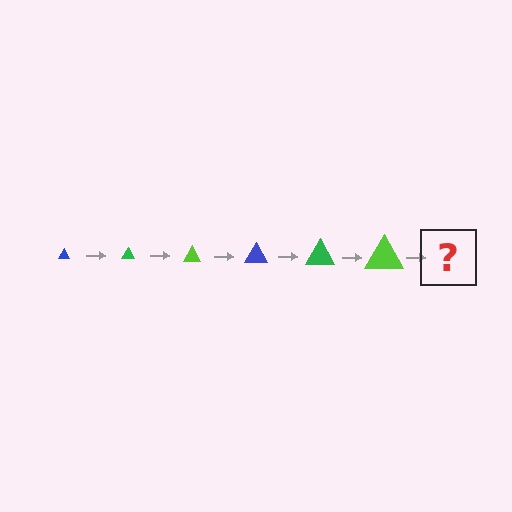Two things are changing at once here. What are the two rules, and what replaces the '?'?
The two rules are that the triangle grows larger each step and the color cycles through blue, green, and lime. The '?' should be a blue triangle, larger than the previous one.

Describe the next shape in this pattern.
It should be a blue triangle, larger than the previous one.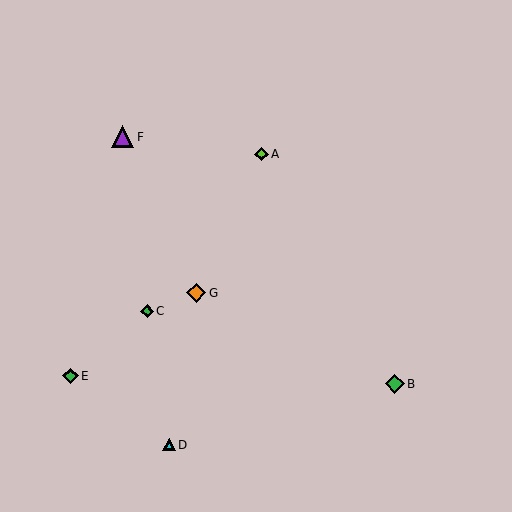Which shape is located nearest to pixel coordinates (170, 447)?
The cyan triangle (labeled D) at (169, 445) is nearest to that location.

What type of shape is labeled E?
Shape E is a green diamond.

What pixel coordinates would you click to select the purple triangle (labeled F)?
Click at (123, 137) to select the purple triangle F.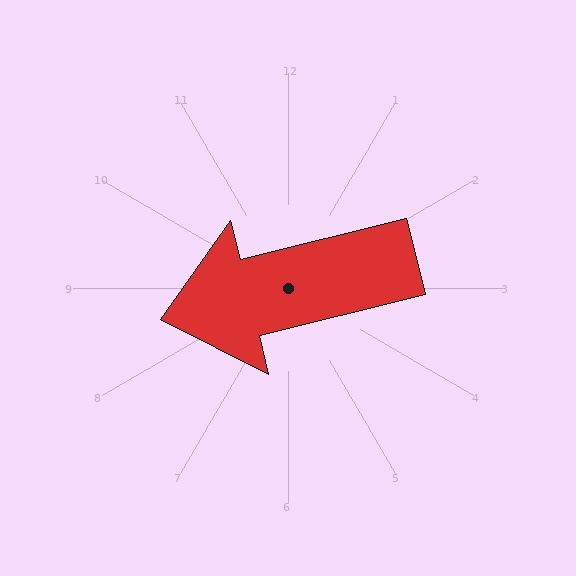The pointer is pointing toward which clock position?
Roughly 9 o'clock.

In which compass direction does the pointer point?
West.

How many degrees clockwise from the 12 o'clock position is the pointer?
Approximately 256 degrees.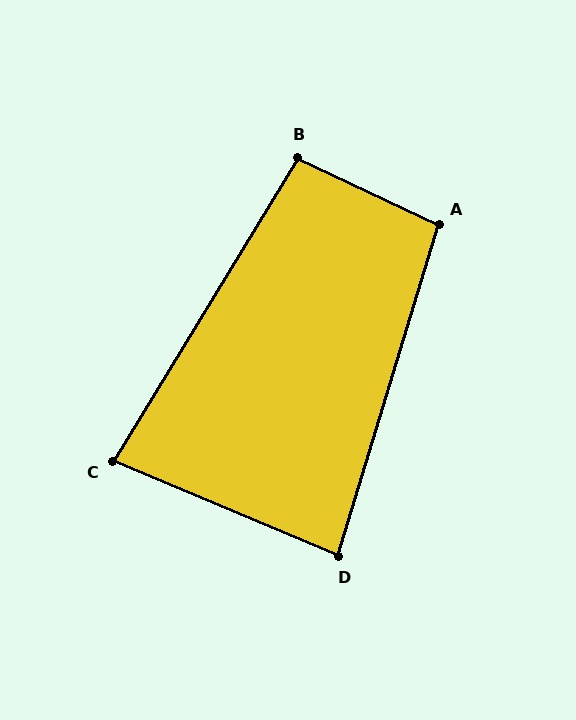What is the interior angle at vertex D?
Approximately 84 degrees (acute).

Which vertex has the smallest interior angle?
C, at approximately 81 degrees.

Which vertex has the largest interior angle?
A, at approximately 99 degrees.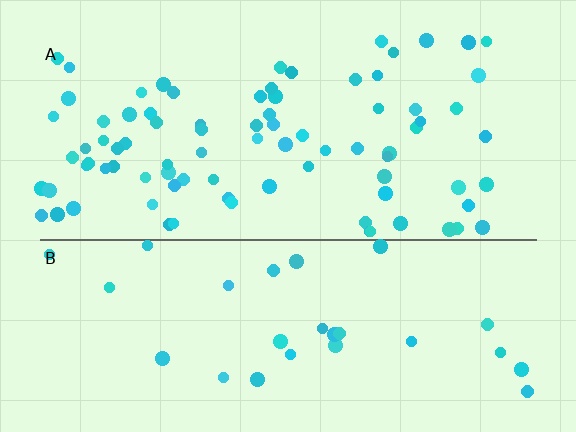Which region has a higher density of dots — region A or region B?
A (the top).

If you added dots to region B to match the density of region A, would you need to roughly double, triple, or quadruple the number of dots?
Approximately triple.